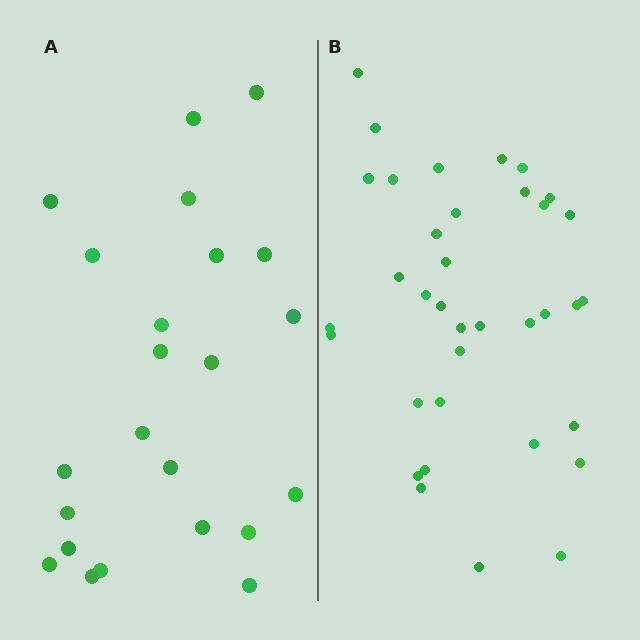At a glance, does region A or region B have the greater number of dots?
Region B (the right region) has more dots.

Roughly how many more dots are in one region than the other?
Region B has approximately 15 more dots than region A.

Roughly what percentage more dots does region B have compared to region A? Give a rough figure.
About 55% more.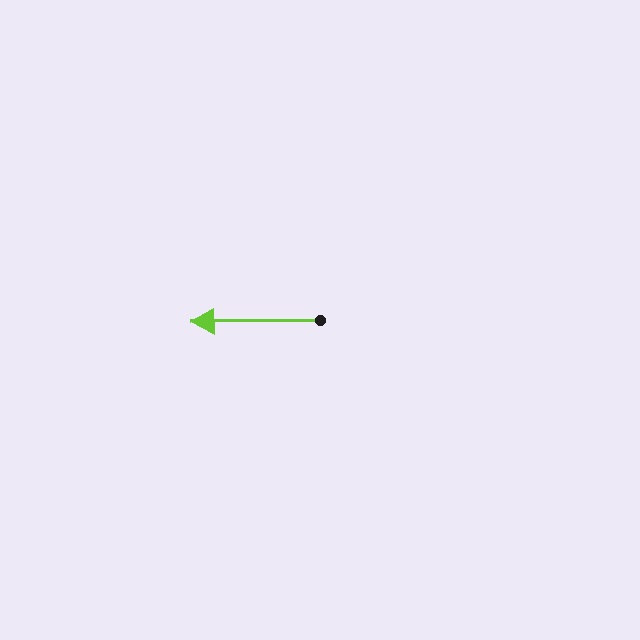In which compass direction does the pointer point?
West.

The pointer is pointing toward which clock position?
Roughly 9 o'clock.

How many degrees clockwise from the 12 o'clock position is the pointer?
Approximately 269 degrees.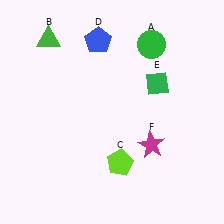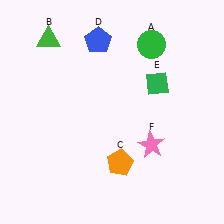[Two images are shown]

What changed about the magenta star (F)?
In Image 1, F is magenta. In Image 2, it changed to pink.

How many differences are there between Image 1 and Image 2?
There are 2 differences between the two images.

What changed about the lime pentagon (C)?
In Image 1, C is lime. In Image 2, it changed to orange.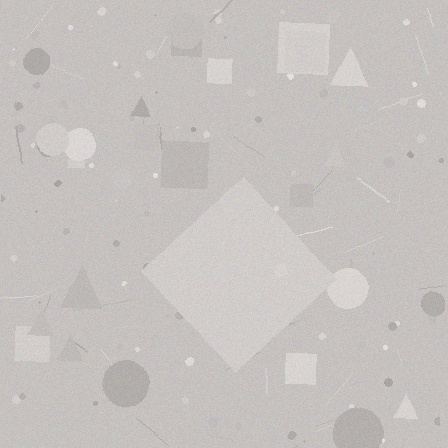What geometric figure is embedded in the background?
A diamond is embedded in the background.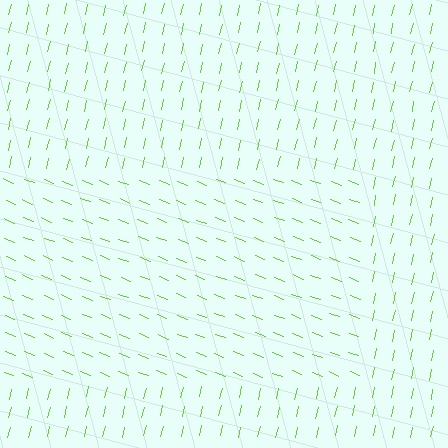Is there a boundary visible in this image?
Yes, there is a texture boundary formed by a change in line orientation.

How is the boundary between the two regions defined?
The boundary is defined purely by a change in line orientation (approximately 82 degrees difference). All lines are the same color and thickness.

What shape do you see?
I see a rectangle.